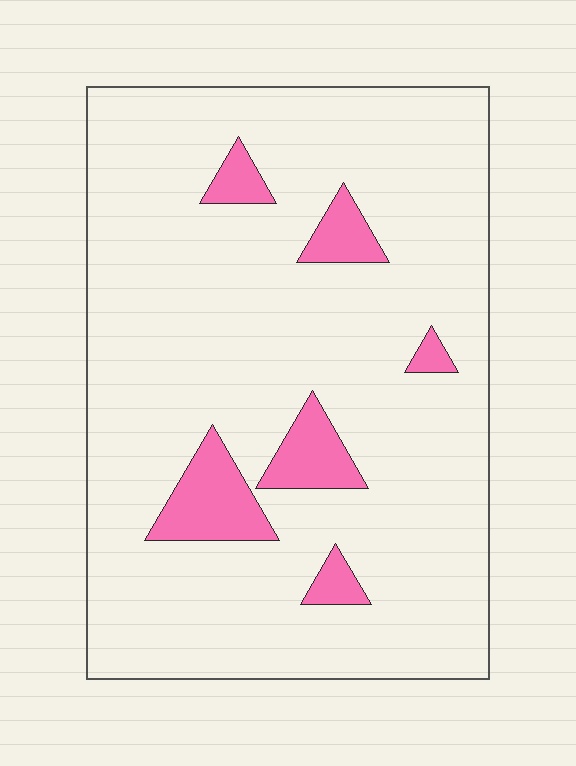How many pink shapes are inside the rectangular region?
6.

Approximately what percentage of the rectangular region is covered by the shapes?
Approximately 10%.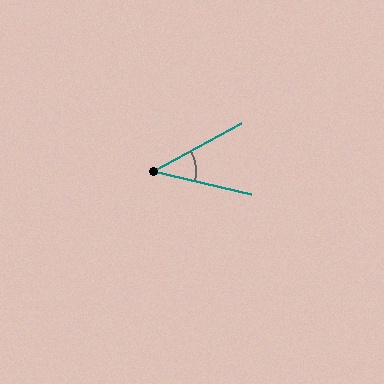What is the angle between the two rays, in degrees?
Approximately 42 degrees.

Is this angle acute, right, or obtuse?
It is acute.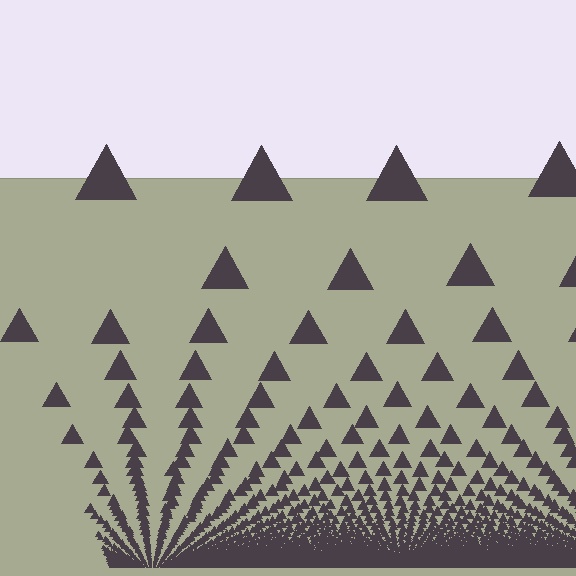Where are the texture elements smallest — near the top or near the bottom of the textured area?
Near the bottom.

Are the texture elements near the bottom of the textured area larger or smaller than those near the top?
Smaller. The gradient is inverted — elements near the bottom are smaller and denser.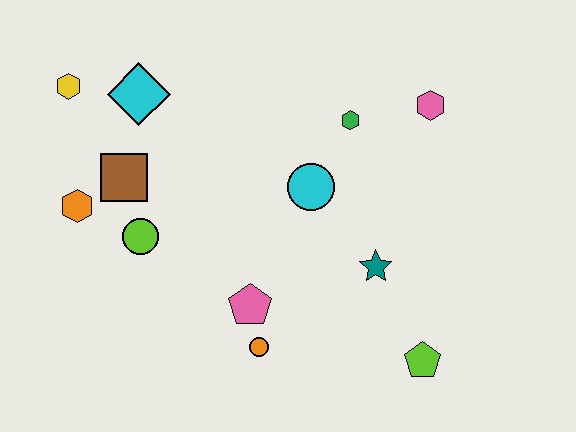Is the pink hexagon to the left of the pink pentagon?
No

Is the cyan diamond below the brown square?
No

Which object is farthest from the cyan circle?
The yellow hexagon is farthest from the cyan circle.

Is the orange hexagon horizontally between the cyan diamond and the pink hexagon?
No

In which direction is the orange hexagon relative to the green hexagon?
The orange hexagon is to the left of the green hexagon.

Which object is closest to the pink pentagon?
The orange circle is closest to the pink pentagon.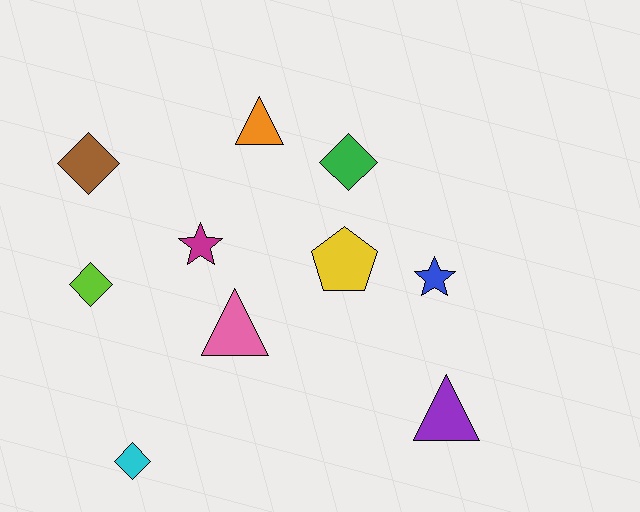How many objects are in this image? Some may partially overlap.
There are 10 objects.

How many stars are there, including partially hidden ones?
There are 2 stars.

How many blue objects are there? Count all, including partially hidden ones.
There is 1 blue object.